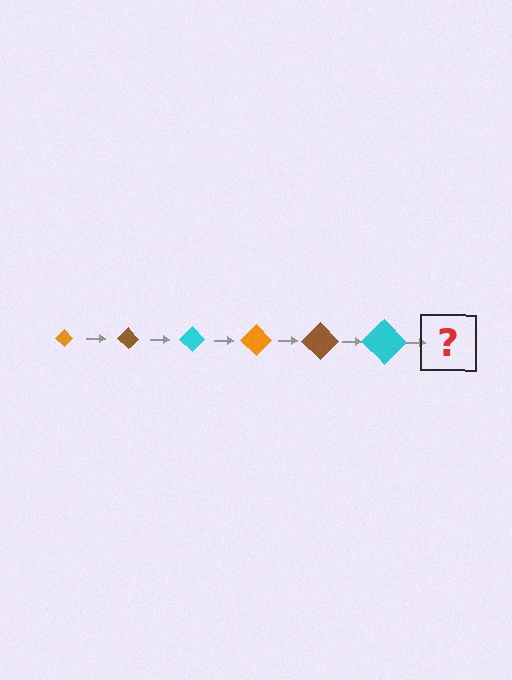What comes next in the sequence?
The next element should be an orange diamond, larger than the previous one.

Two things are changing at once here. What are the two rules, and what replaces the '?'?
The two rules are that the diamond grows larger each step and the color cycles through orange, brown, and cyan. The '?' should be an orange diamond, larger than the previous one.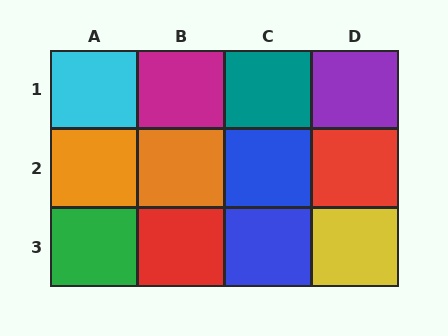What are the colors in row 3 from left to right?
Green, red, blue, yellow.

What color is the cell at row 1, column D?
Purple.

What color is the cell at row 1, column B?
Magenta.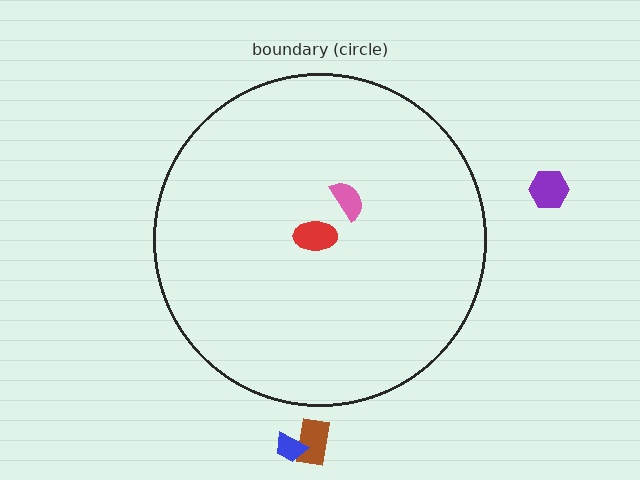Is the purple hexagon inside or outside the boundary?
Outside.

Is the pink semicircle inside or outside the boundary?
Inside.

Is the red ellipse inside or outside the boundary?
Inside.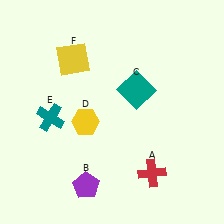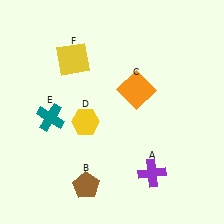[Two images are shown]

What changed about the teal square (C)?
In Image 1, C is teal. In Image 2, it changed to orange.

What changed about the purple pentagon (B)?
In Image 1, B is purple. In Image 2, it changed to brown.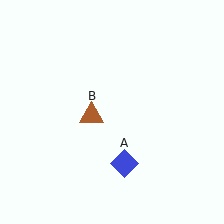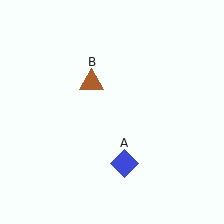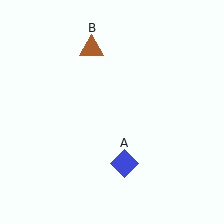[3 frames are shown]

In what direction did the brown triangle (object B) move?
The brown triangle (object B) moved up.